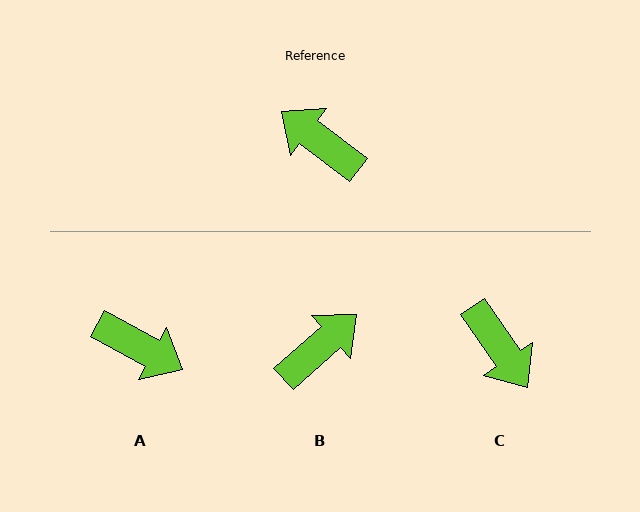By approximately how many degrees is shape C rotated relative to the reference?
Approximately 161 degrees counter-clockwise.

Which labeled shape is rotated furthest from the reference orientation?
A, about 171 degrees away.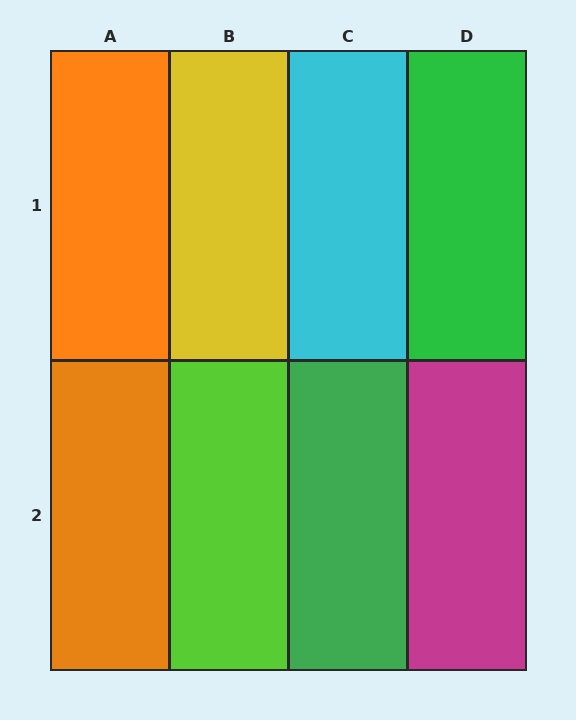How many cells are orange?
2 cells are orange.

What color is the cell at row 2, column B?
Lime.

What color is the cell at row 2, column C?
Green.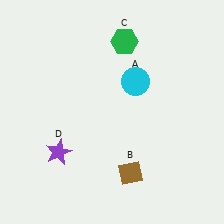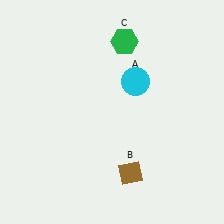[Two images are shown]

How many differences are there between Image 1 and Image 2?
There is 1 difference between the two images.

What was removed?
The purple star (D) was removed in Image 2.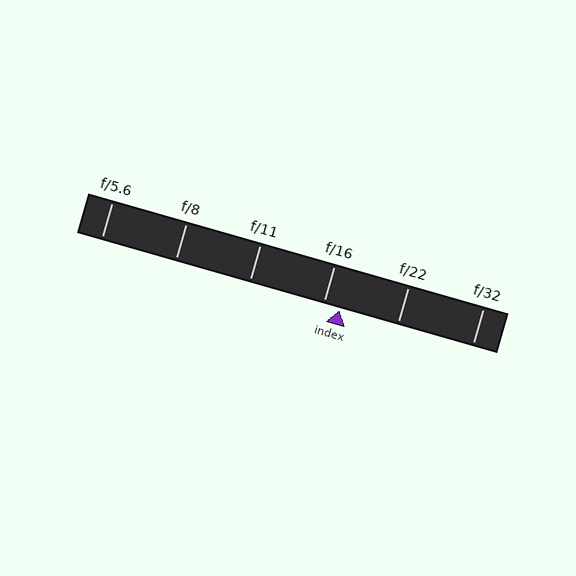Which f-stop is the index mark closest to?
The index mark is closest to f/16.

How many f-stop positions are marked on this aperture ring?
There are 6 f-stop positions marked.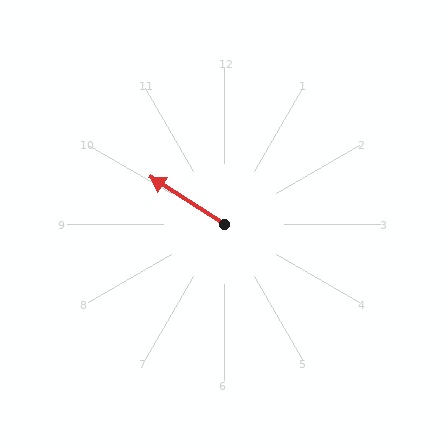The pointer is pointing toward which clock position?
Roughly 10 o'clock.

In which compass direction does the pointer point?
Northwest.